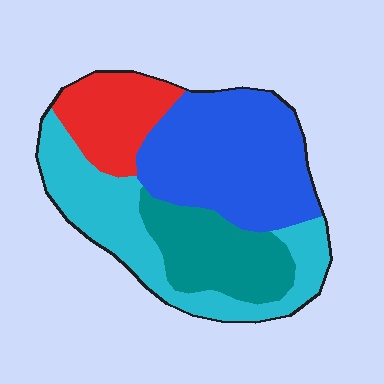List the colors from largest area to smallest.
From largest to smallest: blue, cyan, teal, red.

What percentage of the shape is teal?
Teal covers 19% of the shape.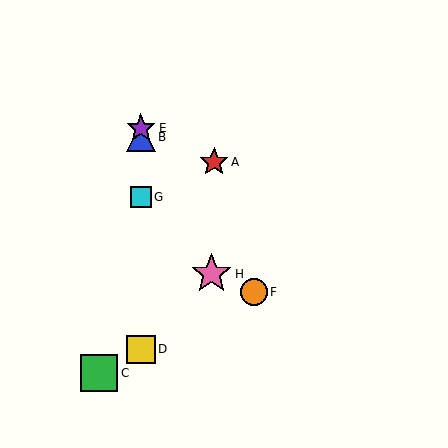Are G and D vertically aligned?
Yes, both are at x≈141.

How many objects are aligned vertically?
4 objects (B, D, E, G) are aligned vertically.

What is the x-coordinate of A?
Object A is at x≈214.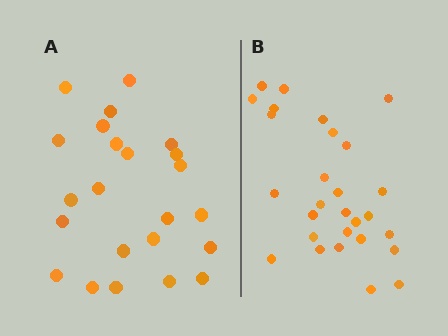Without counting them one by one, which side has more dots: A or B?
Region B (the right region) has more dots.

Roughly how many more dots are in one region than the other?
Region B has about 5 more dots than region A.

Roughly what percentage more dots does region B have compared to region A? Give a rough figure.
About 20% more.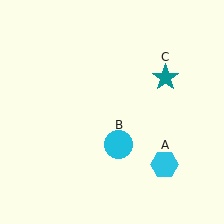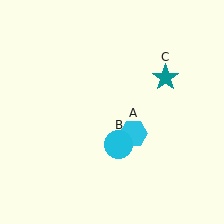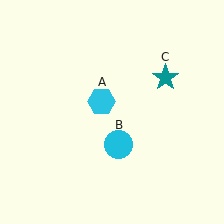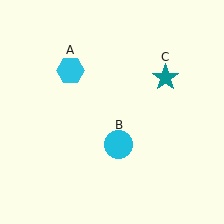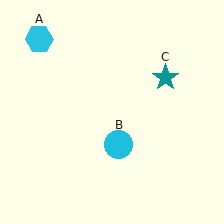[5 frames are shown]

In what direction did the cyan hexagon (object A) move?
The cyan hexagon (object A) moved up and to the left.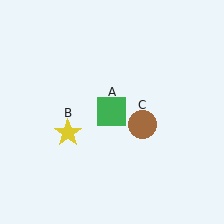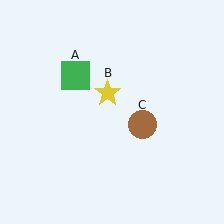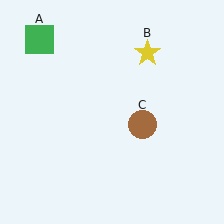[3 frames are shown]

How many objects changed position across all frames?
2 objects changed position: green square (object A), yellow star (object B).